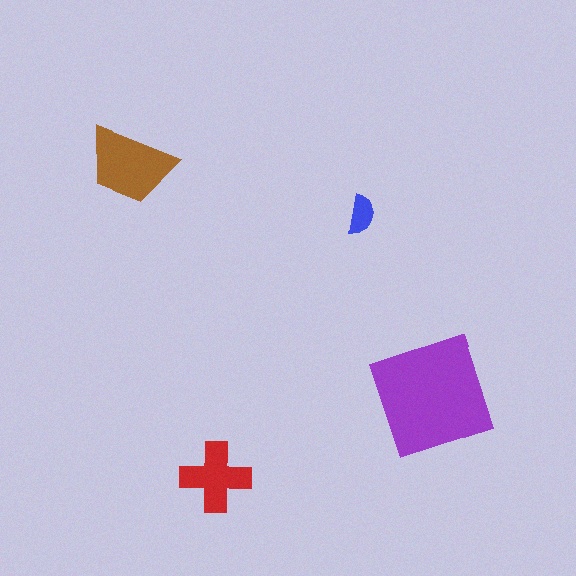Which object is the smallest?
The blue semicircle.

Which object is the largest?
The purple square.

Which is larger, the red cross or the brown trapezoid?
The brown trapezoid.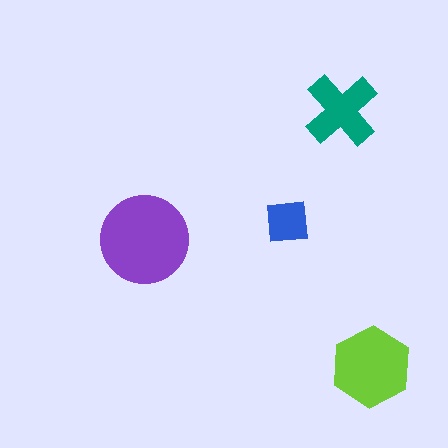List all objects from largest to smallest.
The purple circle, the lime hexagon, the teal cross, the blue square.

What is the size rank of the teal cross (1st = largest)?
3rd.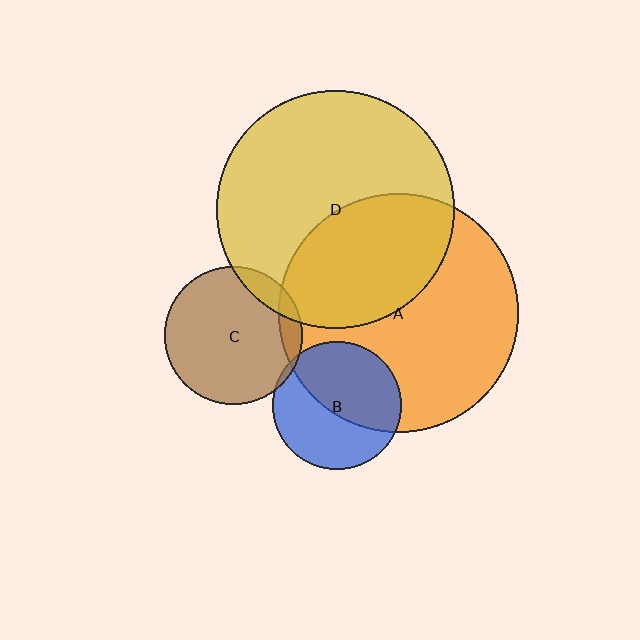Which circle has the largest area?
Circle A (orange).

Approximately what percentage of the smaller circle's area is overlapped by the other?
Approximately 10%.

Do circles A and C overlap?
Yes.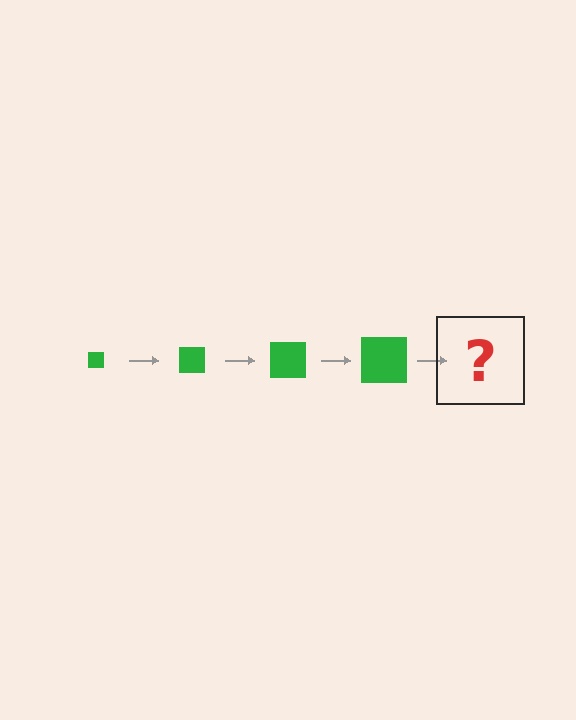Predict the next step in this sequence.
The next step is a green square, larger than the previous one.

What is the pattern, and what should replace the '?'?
The pattern is that the square gets progressively larger each step. The '?' should be a green square, larger than the previous one.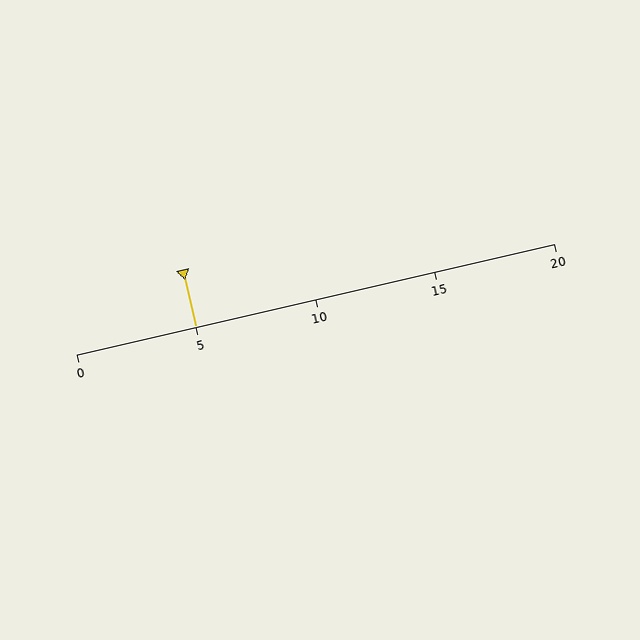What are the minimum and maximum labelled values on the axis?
The axis runs from 0 to 20.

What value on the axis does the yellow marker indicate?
The marker indicates approximately 5.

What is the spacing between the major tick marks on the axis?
The major ticks are spaced 5 apart.